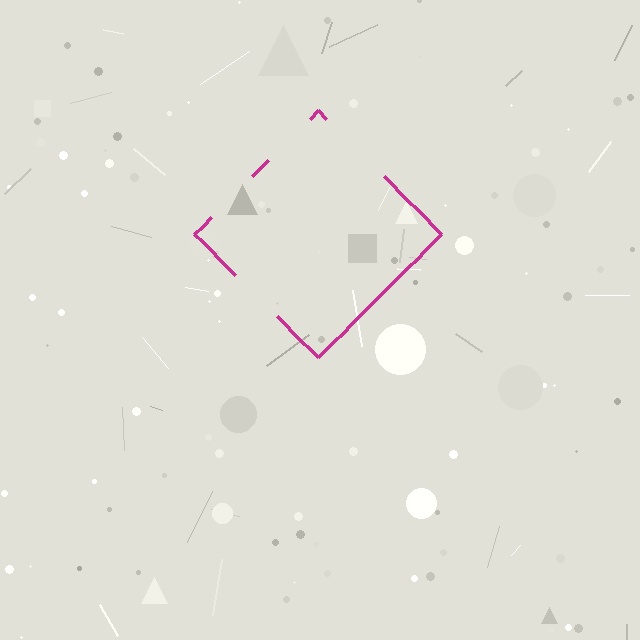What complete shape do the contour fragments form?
The contour fragments form a diamond.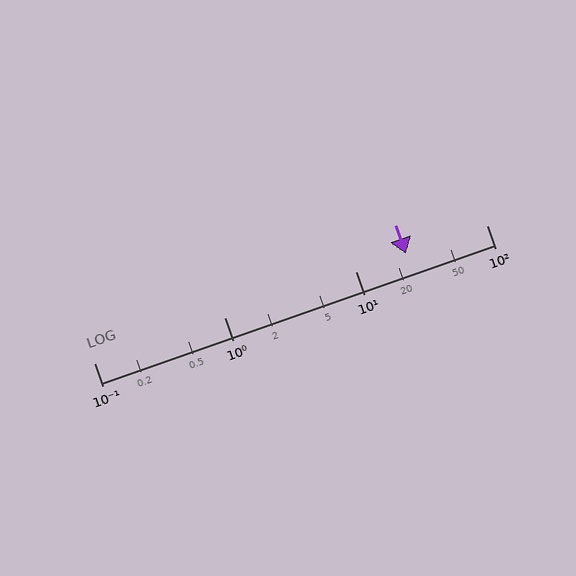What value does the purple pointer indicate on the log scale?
The pointer indicates approximately 24.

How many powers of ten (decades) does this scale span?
The scale spans 3 decades, from 0.1 to 100.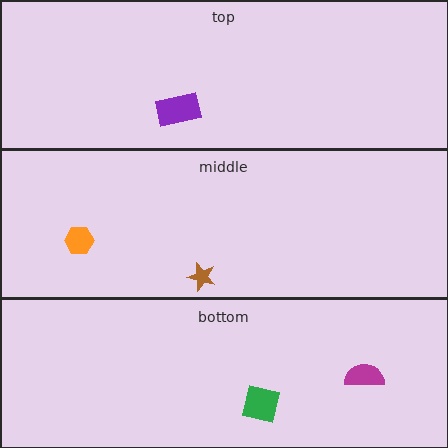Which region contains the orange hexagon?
The middle region.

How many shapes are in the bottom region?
2.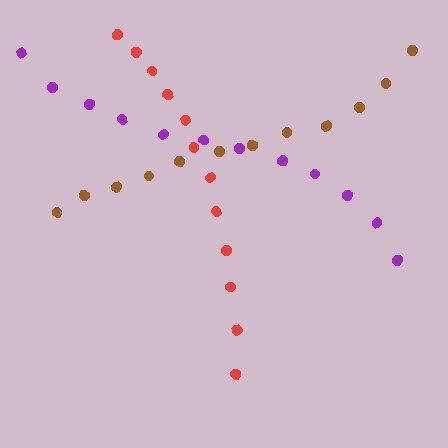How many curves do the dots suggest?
There are 3 distinct paths.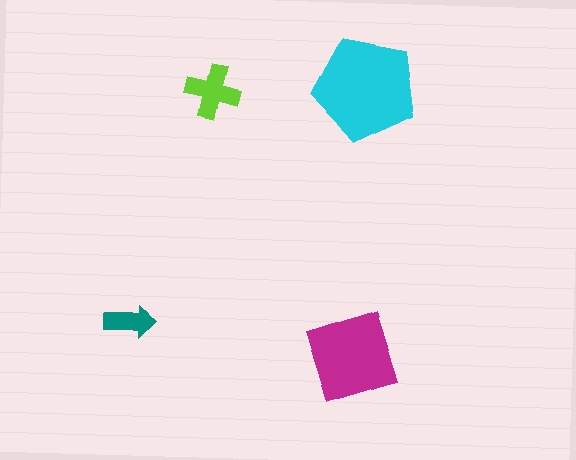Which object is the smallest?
The teal arrow.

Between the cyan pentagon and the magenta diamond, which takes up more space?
The cyan pentagon.